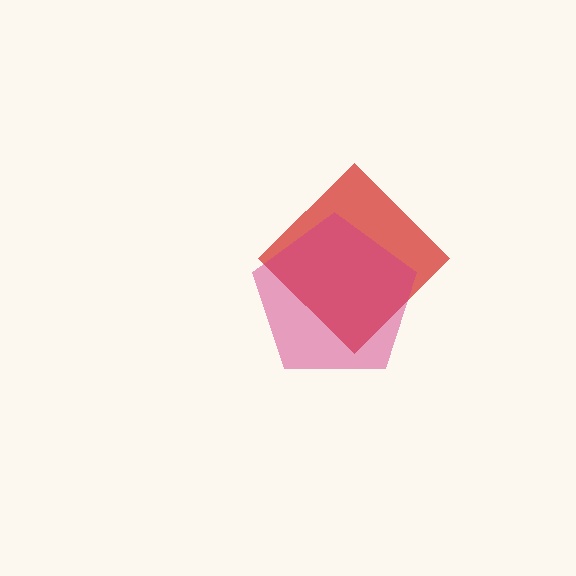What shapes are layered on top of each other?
The layered shapes are: a red diamond, a magenta pentagon.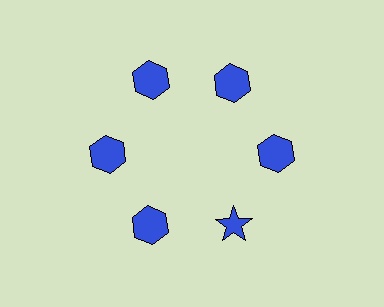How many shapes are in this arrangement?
There are 6 shapes arranged in a ring pattern.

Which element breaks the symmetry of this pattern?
The blue star at roughly the 5 o'clock position breaks the symmetry. All other shapes are blue hexagons.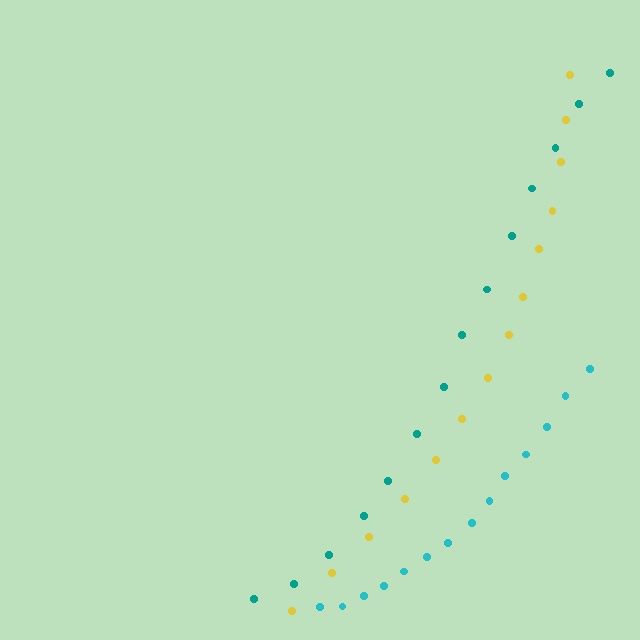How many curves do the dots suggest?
There are 3 distinct paths.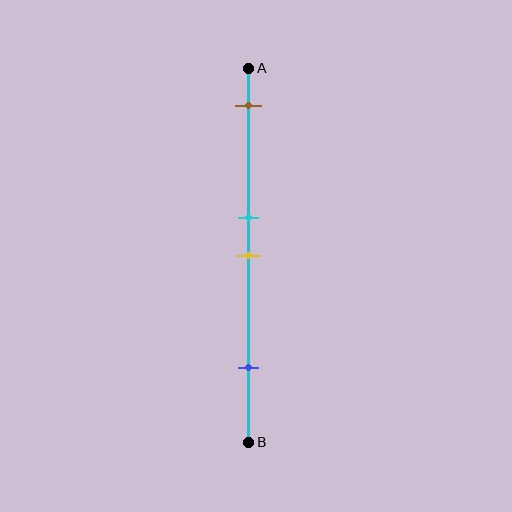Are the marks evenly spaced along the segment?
No, the marks are not evenly spaced.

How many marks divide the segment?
There are 4 marks dividing the segment.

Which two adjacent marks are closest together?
The cyan and yellow marks are the closest adjacent pair.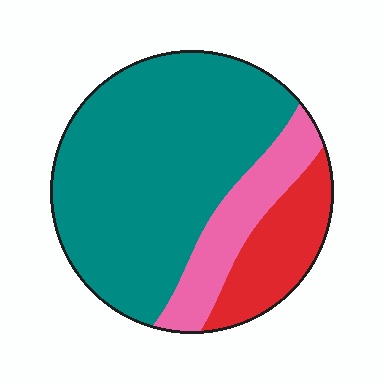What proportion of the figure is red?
Red takes up about one sixth (1/6) of the figure.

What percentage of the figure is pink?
Pink covers around 15% of the figure.